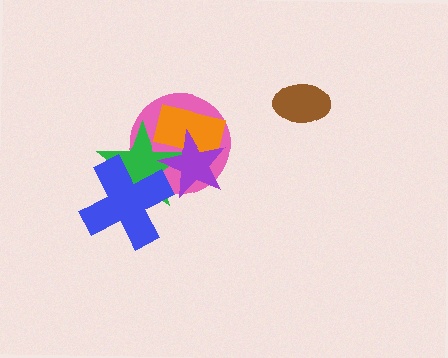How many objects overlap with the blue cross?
2 objects overlap with the blue cross.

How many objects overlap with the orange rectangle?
3 objects overlap with the orange rectangle.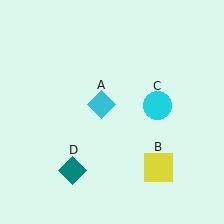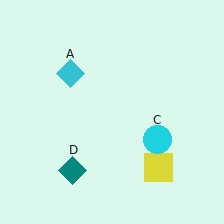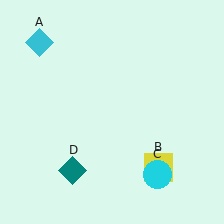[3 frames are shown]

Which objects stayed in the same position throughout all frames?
Yellow square (object B) and teal diamond (object D) remained stationary.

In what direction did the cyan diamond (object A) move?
The cyan diamond (object A) moved up and to the left.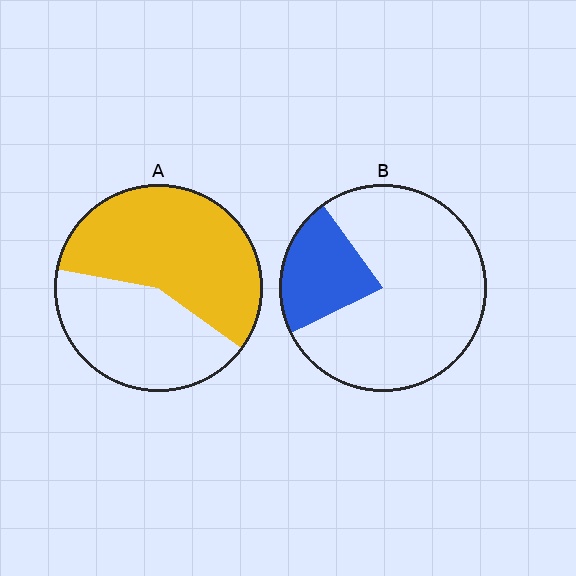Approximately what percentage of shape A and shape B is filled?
A is approximately 55% and B is approximately 20%.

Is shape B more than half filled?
No.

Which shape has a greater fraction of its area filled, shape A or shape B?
Shape A.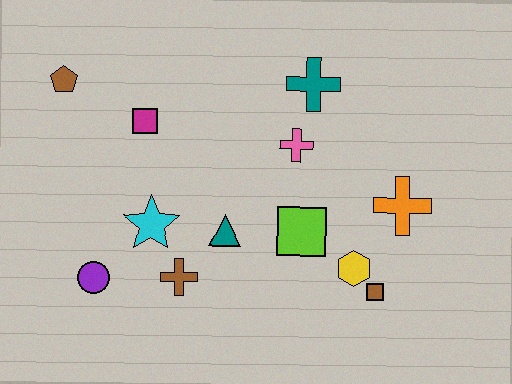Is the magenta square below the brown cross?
No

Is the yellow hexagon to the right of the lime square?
Yes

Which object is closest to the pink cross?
The teal cross is closest to the pink cross.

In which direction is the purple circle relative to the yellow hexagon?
The purple circle is to the left of the yellow hexagon.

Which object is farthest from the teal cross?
The purple circle is farthest from the teal cross.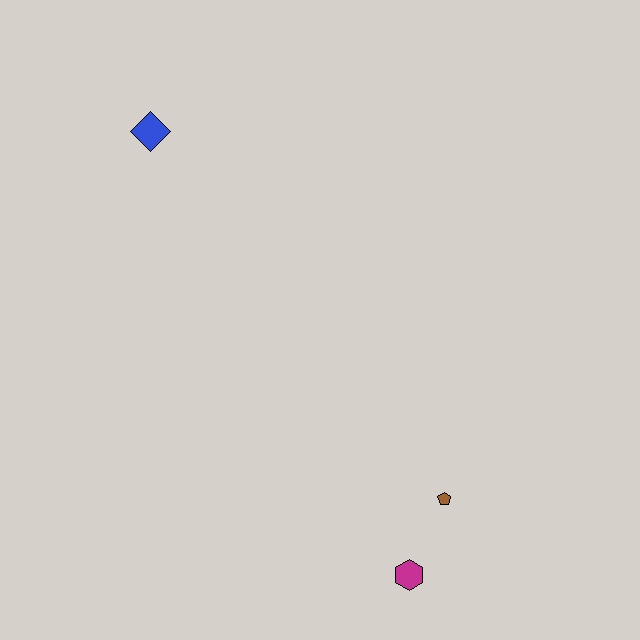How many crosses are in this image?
There are no crosses.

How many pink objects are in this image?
There are no pink objects.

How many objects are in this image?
There are 3 objects.